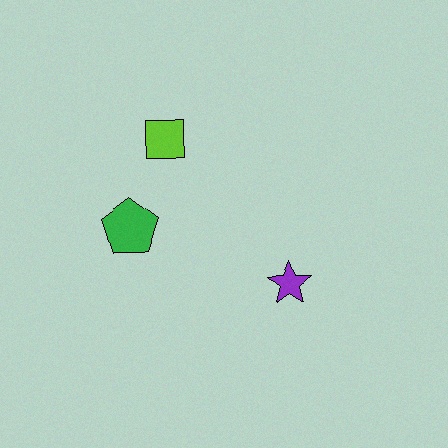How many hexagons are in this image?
There are no hexagons.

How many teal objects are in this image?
There are no teal objects.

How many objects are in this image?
There are 3 objects.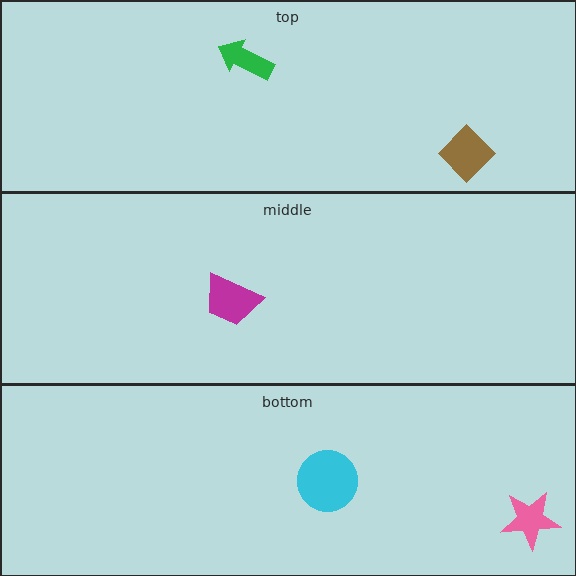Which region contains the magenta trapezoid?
The middle region.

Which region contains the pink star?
The bottom region.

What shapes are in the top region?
The green arrow, the brown diamond.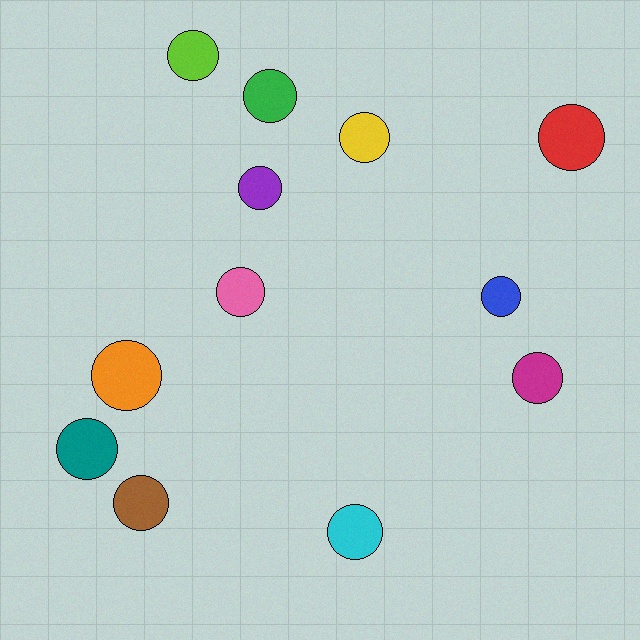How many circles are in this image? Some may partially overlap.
There are 12 circles.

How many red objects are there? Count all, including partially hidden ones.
There is 1 red object.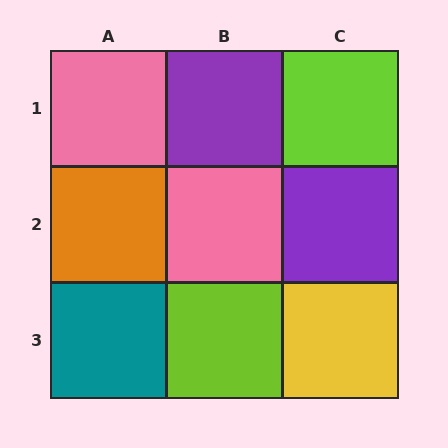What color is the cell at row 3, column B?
Lime.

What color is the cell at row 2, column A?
Orange.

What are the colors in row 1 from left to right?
Pink, purple, lime.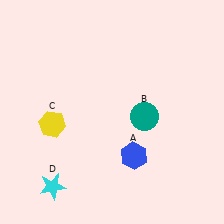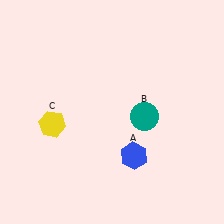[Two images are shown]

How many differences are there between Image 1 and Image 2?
There is 1 difference between the two images.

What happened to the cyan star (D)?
The cyan star (D) was removed in Image 2. It was in the bottom-left area of Image 1.